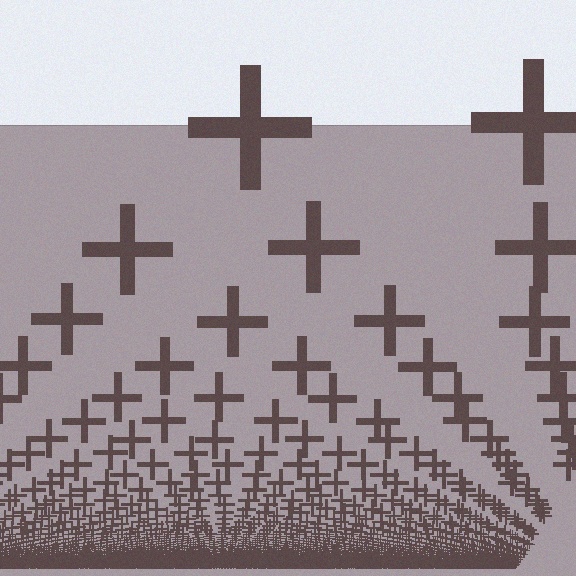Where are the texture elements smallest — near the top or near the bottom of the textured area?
Near the bottom.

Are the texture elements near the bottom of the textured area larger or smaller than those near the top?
Smaller. The gradient is inverted — elements near the bottom are smaller and denser.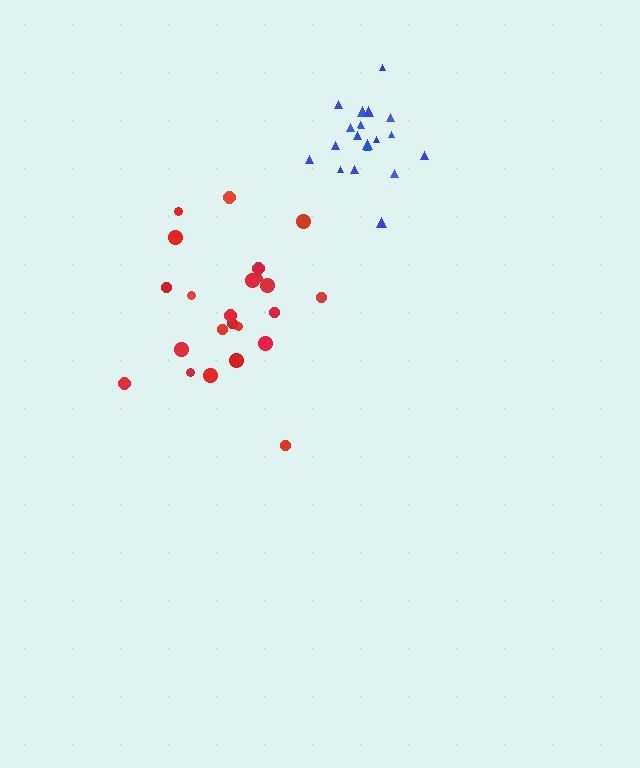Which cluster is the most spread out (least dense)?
Red.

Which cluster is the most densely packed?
Blue.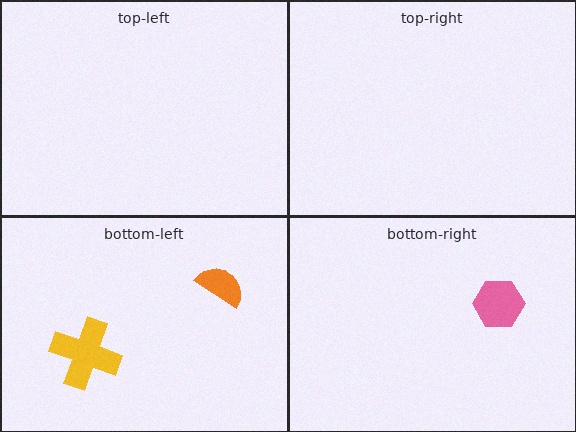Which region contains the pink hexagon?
The bottom-right region.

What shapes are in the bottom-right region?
The pink hexagon.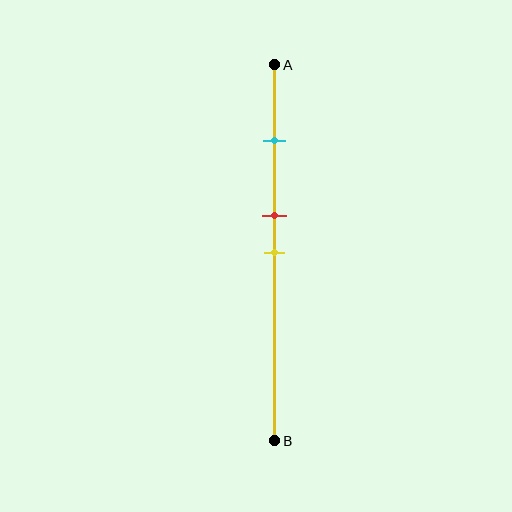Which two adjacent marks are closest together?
The red and yellow marks are the closest adjacent pair.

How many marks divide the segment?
There are 3 marks dividing the segment.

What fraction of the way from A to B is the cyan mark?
The cyan mark is approximately 20% (0.2) of the way from A to B.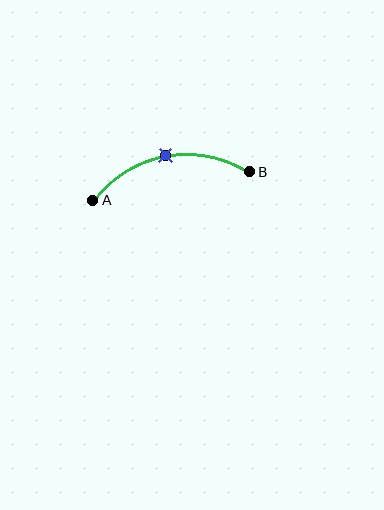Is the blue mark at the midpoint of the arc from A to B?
Yes. The blue mark lies on the arc at equal arc-length from both A and B — it is the arc midpoint.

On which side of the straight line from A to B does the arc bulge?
The arc bulges above the straight line connecting A and B.